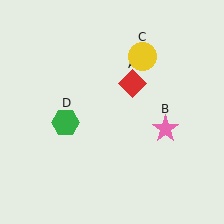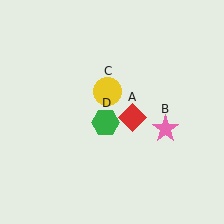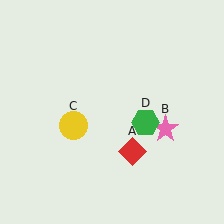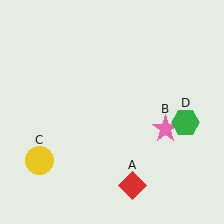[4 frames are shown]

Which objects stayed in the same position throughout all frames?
Pink star (object B) remained stationary.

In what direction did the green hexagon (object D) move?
The green hexagon (object D) moved right.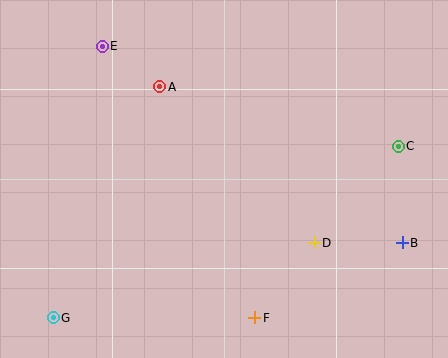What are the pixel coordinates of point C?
Point C is at (398, 146).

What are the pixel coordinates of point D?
Point D is at (314, 243).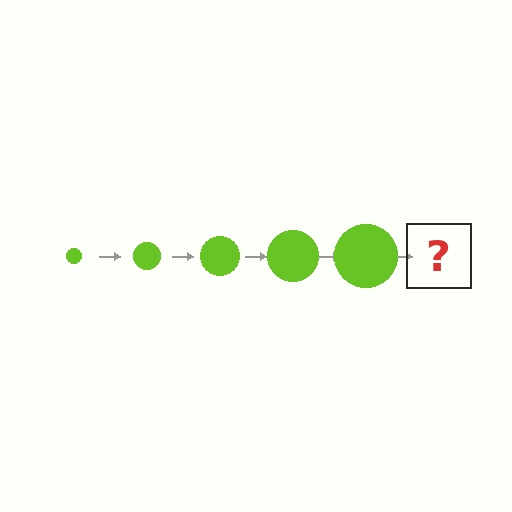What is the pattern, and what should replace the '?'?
The pattern is that the circle gets progressively larger each step. The '?' should be a lime circle, larger than the previous one.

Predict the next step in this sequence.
The next step is a lime circle, larger than the previous one.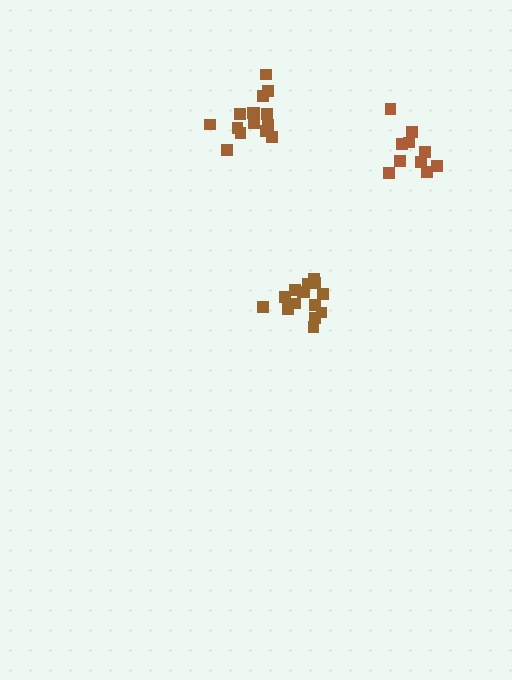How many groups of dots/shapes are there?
There are 3 groups.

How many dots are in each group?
Group 1: 15 dots, Group 2: 15 dots, Group 3: 10 dots (40 total).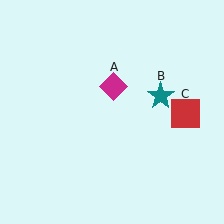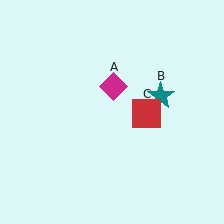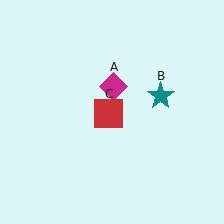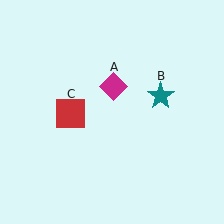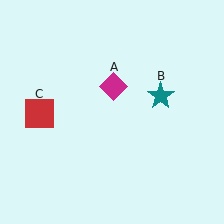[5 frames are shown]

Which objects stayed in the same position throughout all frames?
Magenta diamond (object A) and teal star (object B) remained stationary.